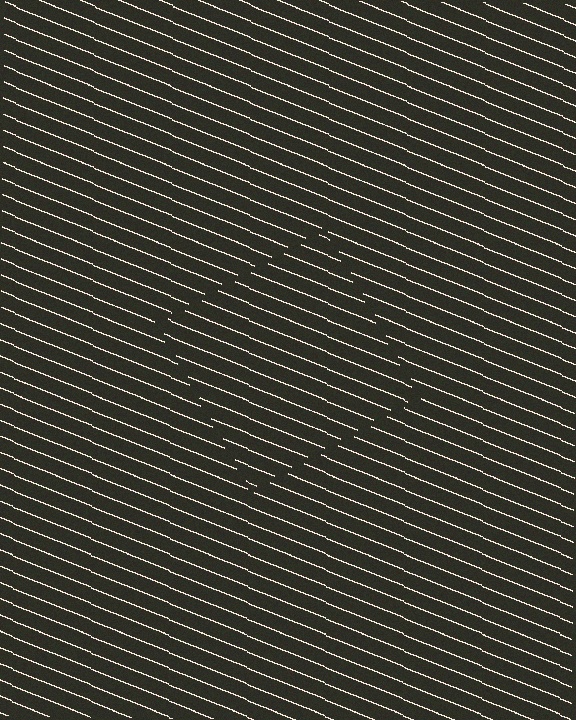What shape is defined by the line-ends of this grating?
An illusory square. The interior of the shape contains the same grating, shifted by half a period — the contour is defined by the phase discontinuity where line-ends from the inner and outer gratings abut.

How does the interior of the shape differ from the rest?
The interior of the shape contains the same grating, shifted by half a period — the contour is defined by the phase discontinuity where line-ends from the inner and outer gratings abut.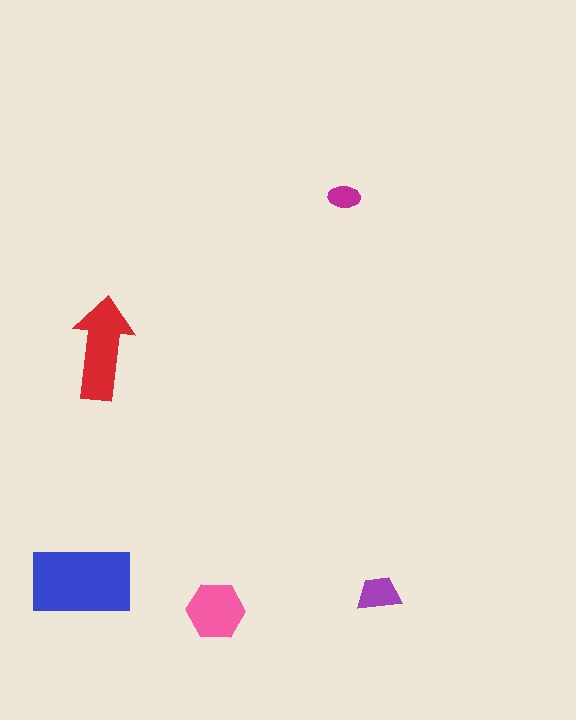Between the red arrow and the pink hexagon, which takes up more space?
The red arrow.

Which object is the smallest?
The magenta ellipse.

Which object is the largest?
The blue rectangle.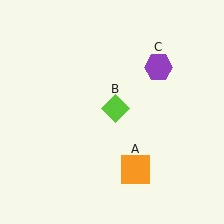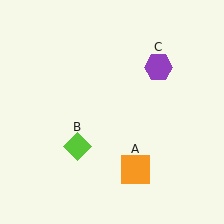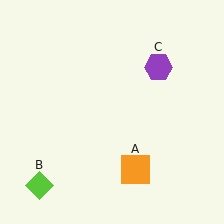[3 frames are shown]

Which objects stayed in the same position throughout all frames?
Orange square (object A) and purple hexagon (object C) remained stationary.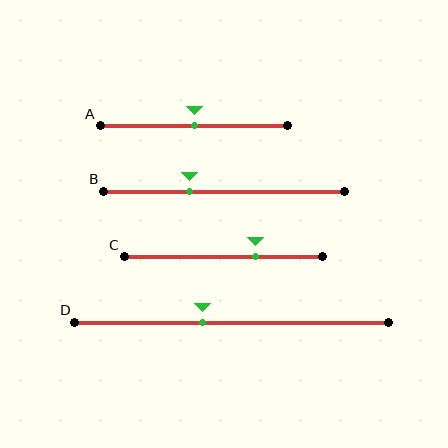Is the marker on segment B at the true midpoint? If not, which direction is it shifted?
No, the marker on segment B is shifted to the left by about 14% of the segment length.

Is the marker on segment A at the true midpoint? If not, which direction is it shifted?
Yes, the marker on segment A is at the true midpoint.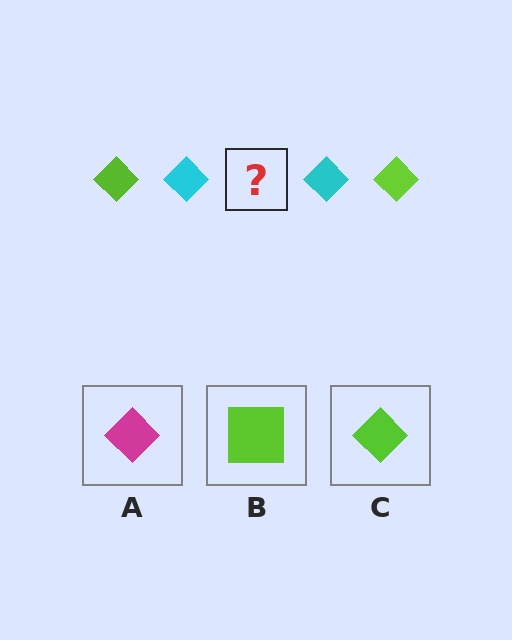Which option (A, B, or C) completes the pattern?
C.